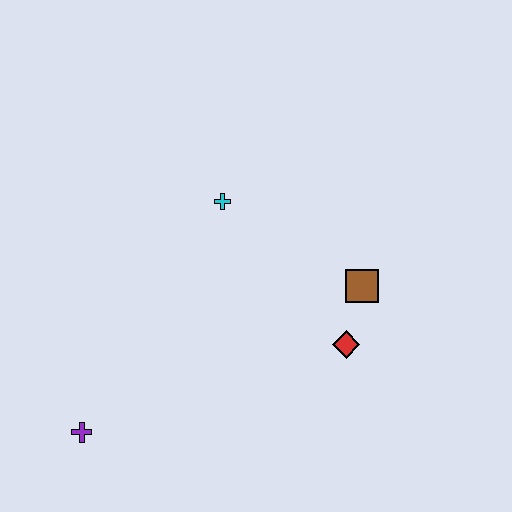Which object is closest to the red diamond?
The brown square is closest to the red diamond.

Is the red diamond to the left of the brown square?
Yes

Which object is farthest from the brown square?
The purple cross is farthest from the brown square.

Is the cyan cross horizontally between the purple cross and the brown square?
Yes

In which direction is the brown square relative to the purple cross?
The brown square is to the right of the purple cross.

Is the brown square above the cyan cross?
No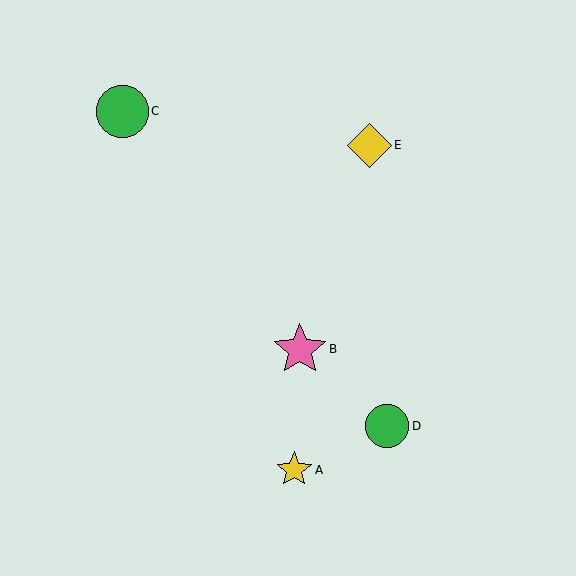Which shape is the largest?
The pink star (labeled B) is the largest.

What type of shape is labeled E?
Shape E is a yellow diamond.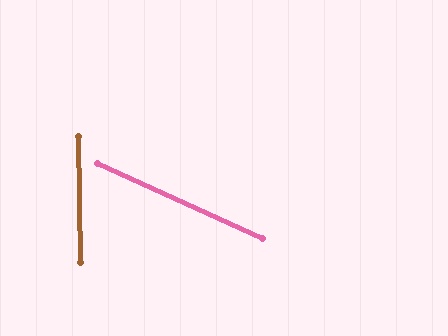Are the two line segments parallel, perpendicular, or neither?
Neither parallel nor perpendicular — they differ by about 65°.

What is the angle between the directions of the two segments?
Approximately 65 degrees.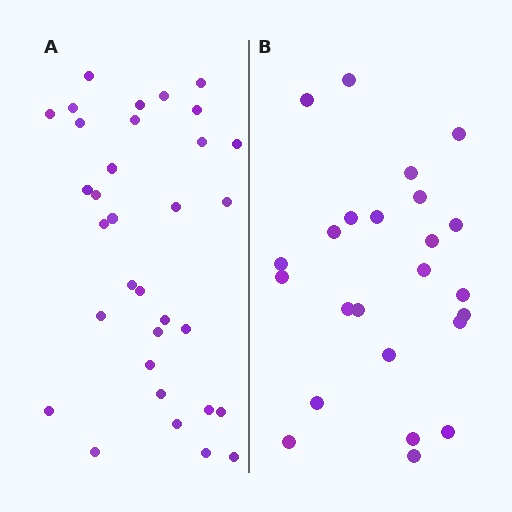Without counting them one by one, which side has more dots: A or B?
Region A (the left region) has more dots.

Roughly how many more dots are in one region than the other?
Region A has roughly 8 or so more dots than region B.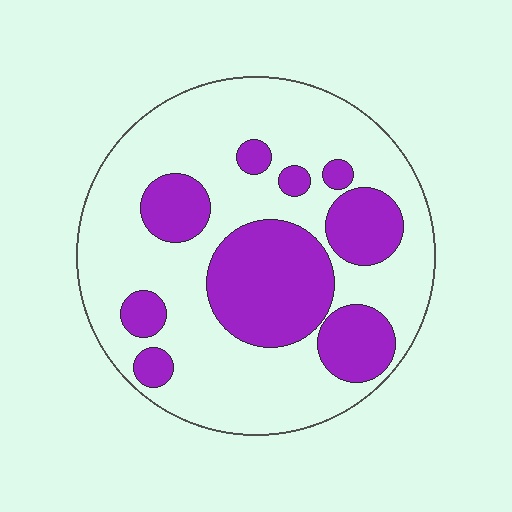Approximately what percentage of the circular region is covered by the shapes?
Approximately 30%.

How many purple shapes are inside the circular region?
9.